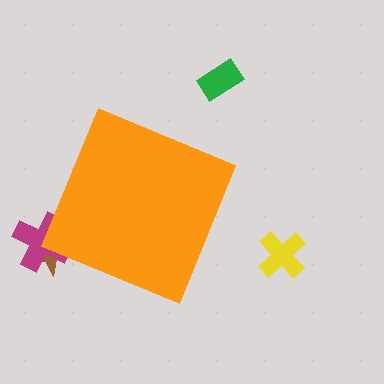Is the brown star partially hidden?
Yes, the brown star is partially hidden behind the orange diamond.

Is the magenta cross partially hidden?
Yes, the magenta cross is partially hidden behind the orange diamond.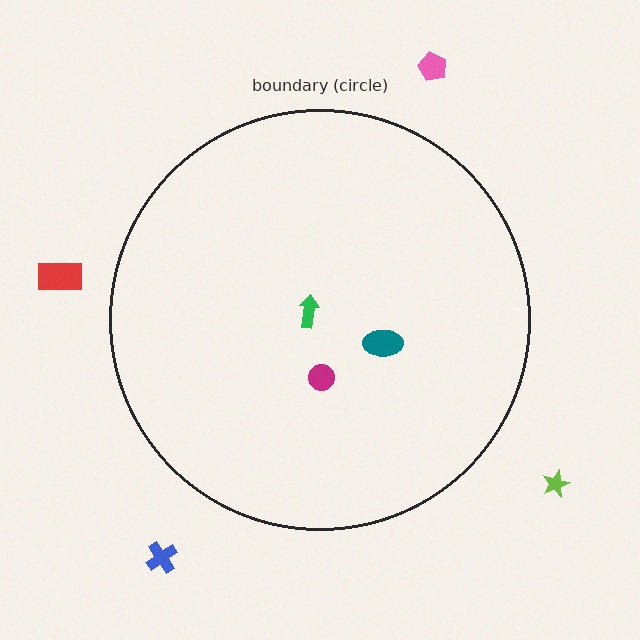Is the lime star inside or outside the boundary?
Outside.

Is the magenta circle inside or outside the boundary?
Inside.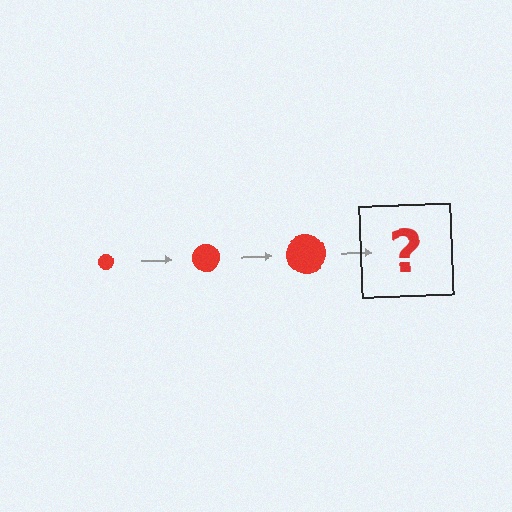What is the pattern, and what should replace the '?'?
The pattern is that the circle gets progressively larger each step. The '?' should be a red circle, larger than the previous one.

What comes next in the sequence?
The next element should be a red circle, larger than the previous one.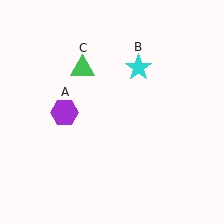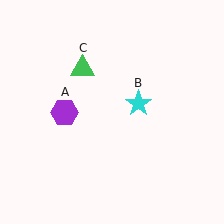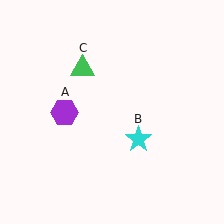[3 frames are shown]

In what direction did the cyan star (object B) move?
The cyan star (object B) moved down.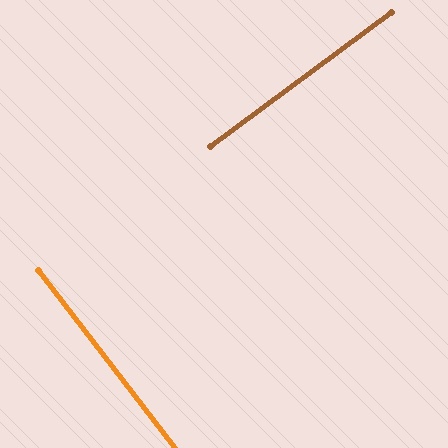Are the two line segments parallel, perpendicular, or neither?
Perpendicular — they meet at approximately 89°.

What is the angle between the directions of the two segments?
Approximately 89 degrees.